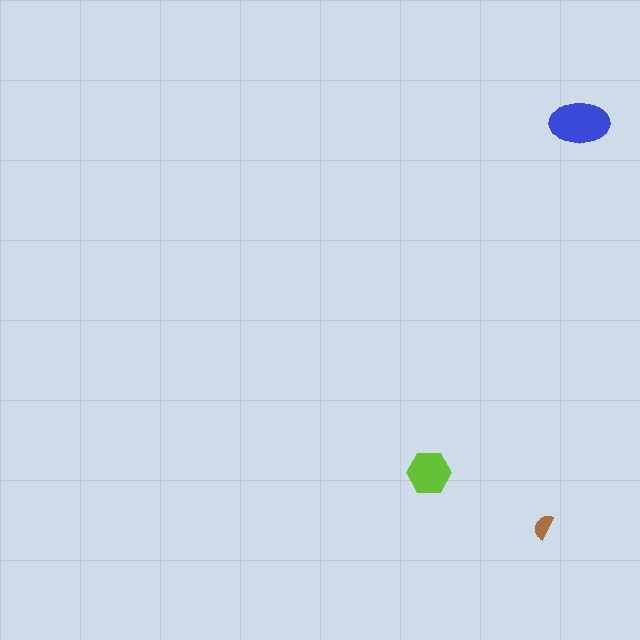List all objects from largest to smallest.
The blue ellipse, the lime hexagon, the brown semicircle.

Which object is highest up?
The blue ellipse is topmost.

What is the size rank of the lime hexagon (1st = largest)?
2nd.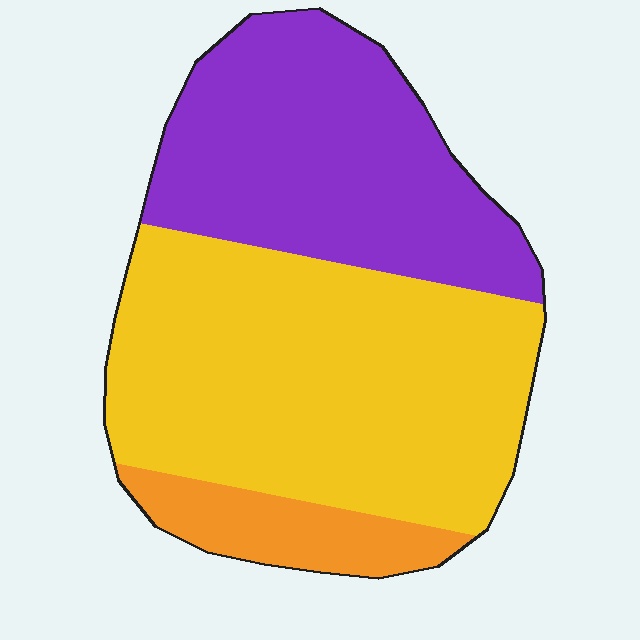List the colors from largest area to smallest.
From largest to smallest: yellow, purple, orange.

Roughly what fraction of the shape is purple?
Purple covers roughly 35% of the shape.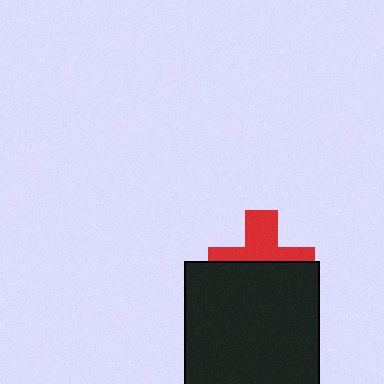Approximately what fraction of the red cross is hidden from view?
Roughly 54% of the red cross is hidden behind the black square.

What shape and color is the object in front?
The object in front is a black square.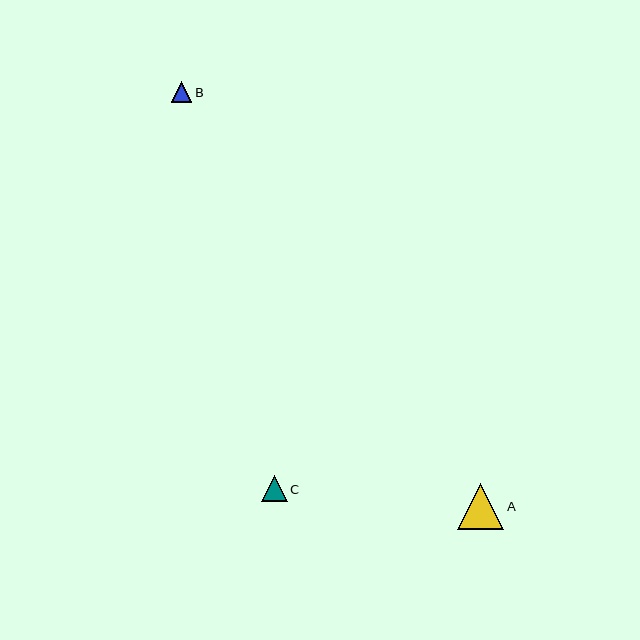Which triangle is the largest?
Triangle A is the largest with a size of approximately 46 pixels.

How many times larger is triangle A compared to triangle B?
Triangle A is approximately 2.2 times the size of triangle B.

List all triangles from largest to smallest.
From largest to smallest: A, C, B.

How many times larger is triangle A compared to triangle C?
Triangle A is approximately 1.8 times the size of triangle C.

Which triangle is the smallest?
Triangle B is the smallest with a size of approximately 21 pixels.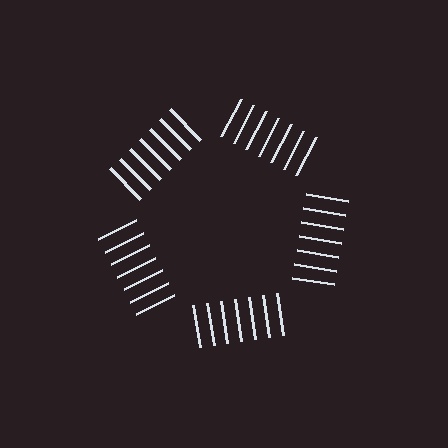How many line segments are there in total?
35 — 7 along each of the 5 edges.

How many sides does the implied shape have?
5 sides — the line-ends trace a pentagon.